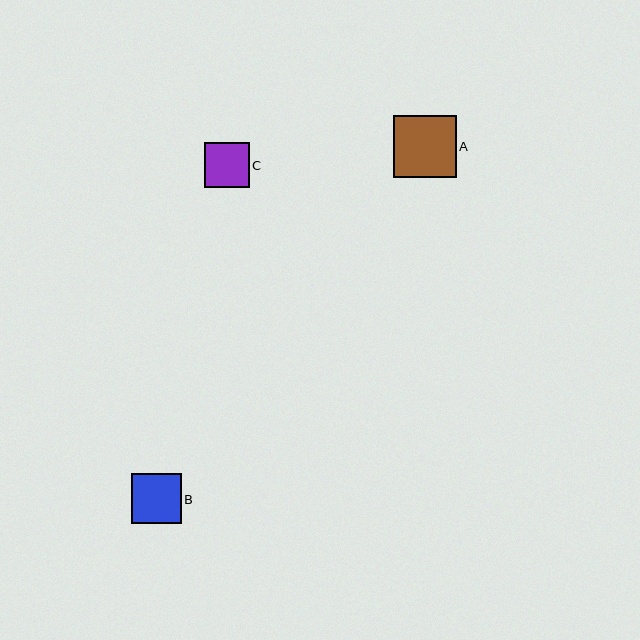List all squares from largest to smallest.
From largest to smallest: A, B, C.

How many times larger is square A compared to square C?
Square A is approximately 1.4 times the size of square C.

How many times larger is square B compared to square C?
Square B is approximately 1.1 times the size of square C.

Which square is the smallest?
Square C is the smallest with a size of approximately 44 pixels.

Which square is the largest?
Square A is the largest with a size of approximately 62 pixels.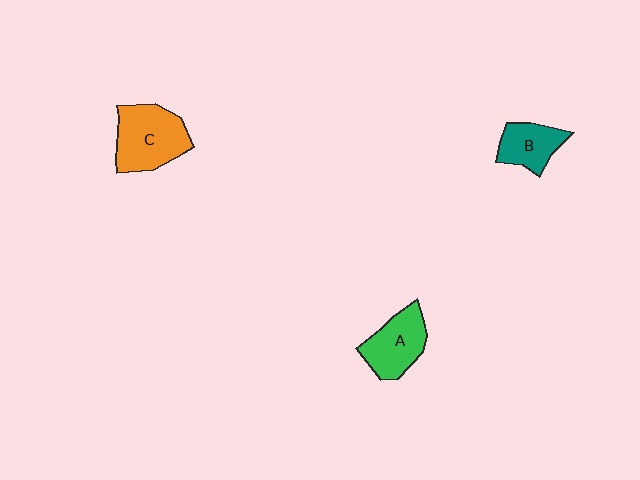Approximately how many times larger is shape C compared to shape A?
Approximately 1.3 times.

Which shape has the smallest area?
Shape B (teal).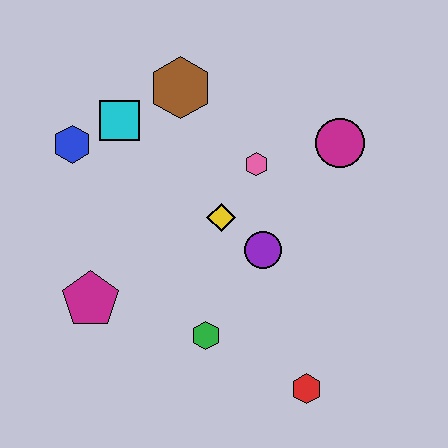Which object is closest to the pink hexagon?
The yellow diamond is closest to the pink hexagon.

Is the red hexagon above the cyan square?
No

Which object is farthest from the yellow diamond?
The red hexagon is farthest from the yellow diamond.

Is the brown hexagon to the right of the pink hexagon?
No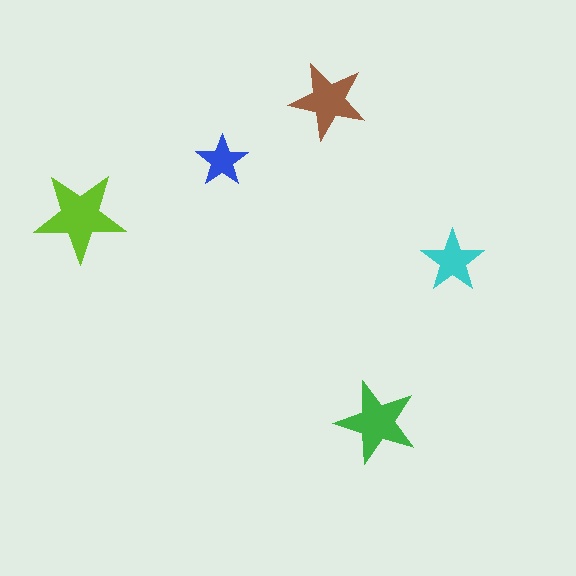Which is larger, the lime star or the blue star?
The lime one.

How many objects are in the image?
There are 5 objects in the image.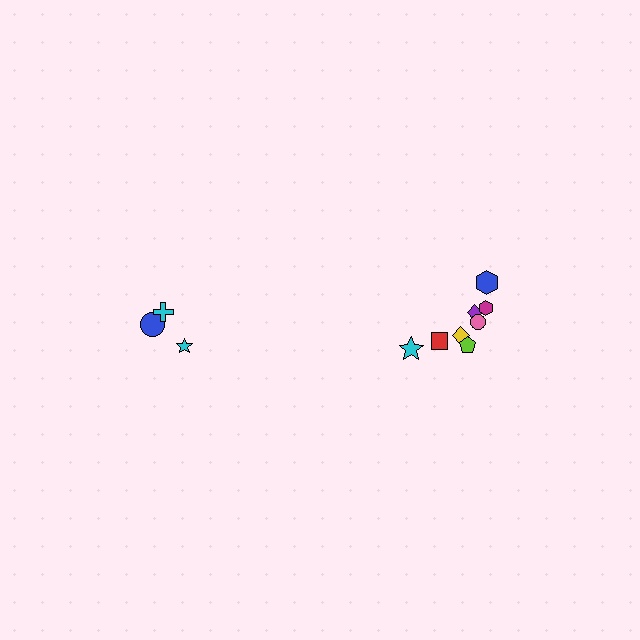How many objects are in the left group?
There are 3 objects.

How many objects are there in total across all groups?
There are 11 objects.